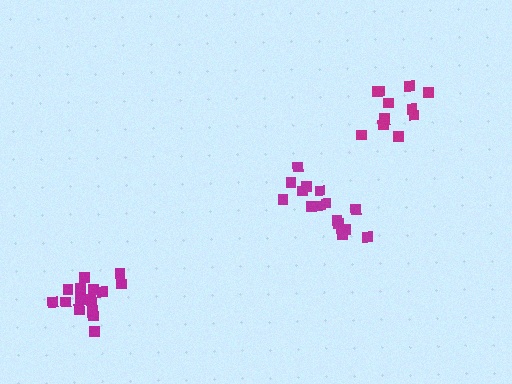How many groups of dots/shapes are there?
There are 3 groups.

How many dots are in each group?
Group 1: 12 dots, Group 2: 16 dots, Group 3: 16 dots (44 total).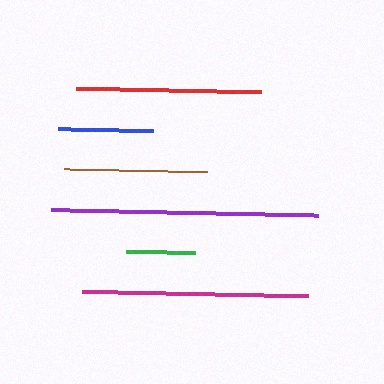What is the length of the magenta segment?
The magenta segment is approximately 226 pixels long.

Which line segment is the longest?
The purple line is the longest at approximately 267 pixels.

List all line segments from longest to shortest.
From longest to shortest: purple, magenta, red, brown, blue, green.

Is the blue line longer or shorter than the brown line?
The brown line is longer than the blue line.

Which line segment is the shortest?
The green line is the shortest at approximately 69 pixels.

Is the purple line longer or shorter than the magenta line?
The purple line is longer than the magenta line.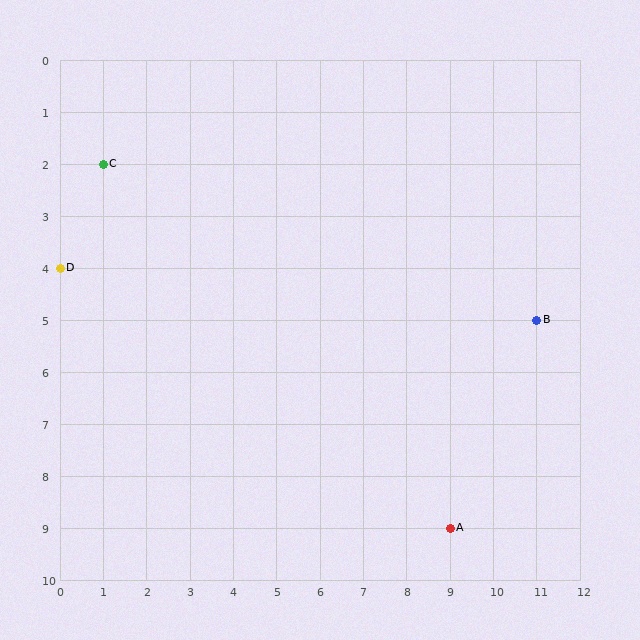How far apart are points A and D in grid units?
Points A and D are 9 columns and 5 rows apart (about 10.3 grid units diagonally).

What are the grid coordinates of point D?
Point D is at grid coordinates (0, 4).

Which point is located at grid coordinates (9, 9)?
Point A is at (9, 9).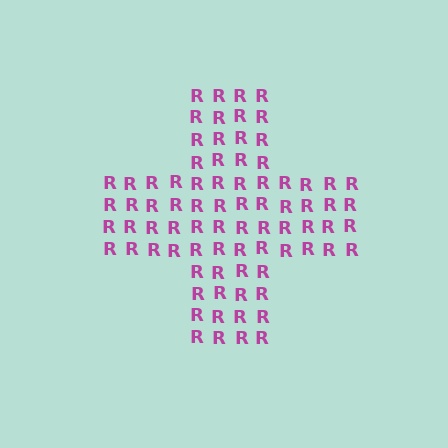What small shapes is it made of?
It is made of small letter R's.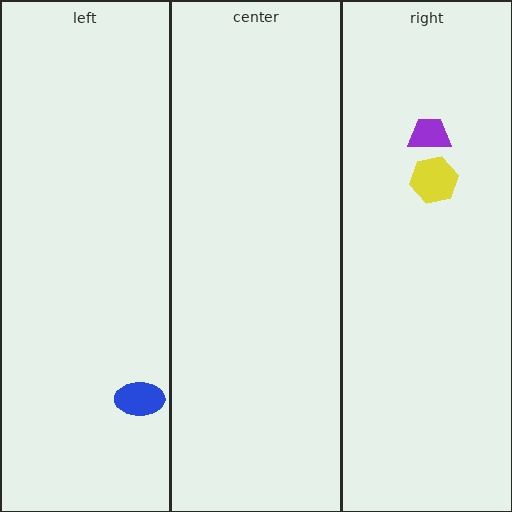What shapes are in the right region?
The yellow hexagon, the purple trapezoid.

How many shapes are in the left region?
1.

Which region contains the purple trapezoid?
The right region.